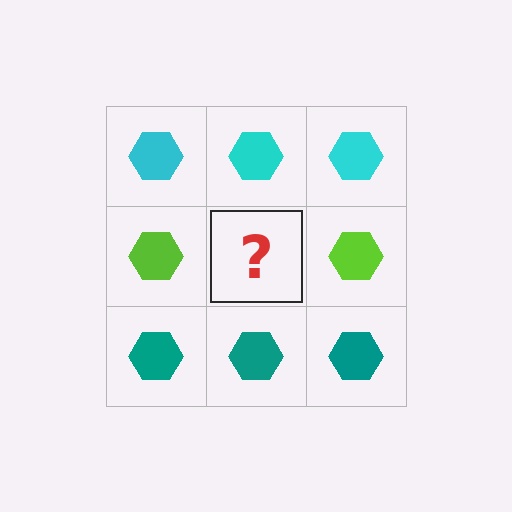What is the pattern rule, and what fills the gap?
The rule is that each row has a consistent color. The gap should be filled with a lime hexagon.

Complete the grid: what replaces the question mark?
The question mark should be replaced with a lime hexagon.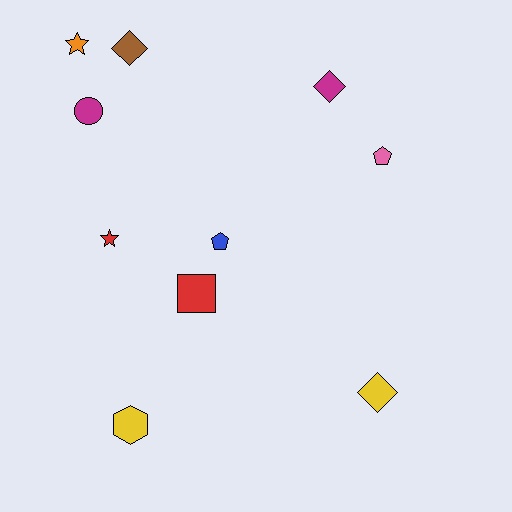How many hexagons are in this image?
There is 1 hexagon.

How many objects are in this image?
There are 10 objects.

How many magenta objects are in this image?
There are 2 magenta objects.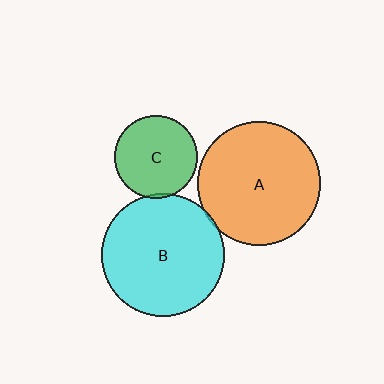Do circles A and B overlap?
Yes.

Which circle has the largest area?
Circle A (orange).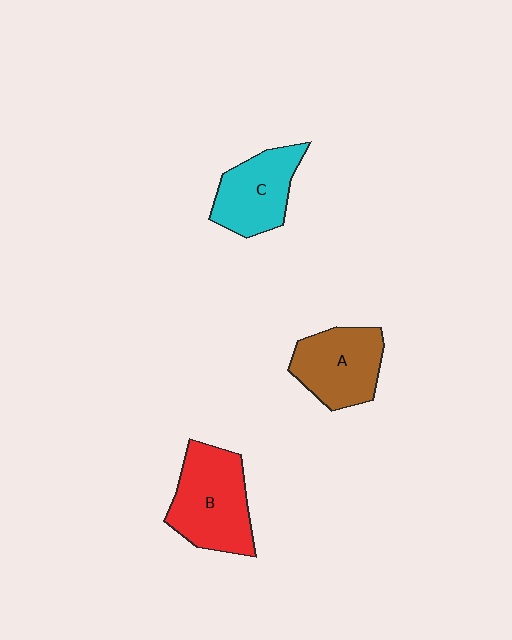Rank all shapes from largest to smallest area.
From largest to smallest: B (red), A (brown), C (cyan).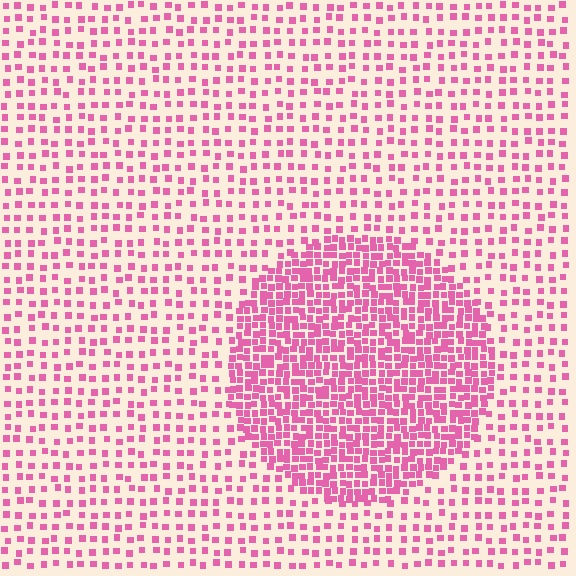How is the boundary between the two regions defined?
The boundary is defined by a change in element density (approximately 2.5x ratio). All elements are the same color, size, and shape.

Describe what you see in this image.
The image contains small pink elements arranged at two different densities. A circle-shaped region is visible where the elements are more densely packed than the surrounding area.